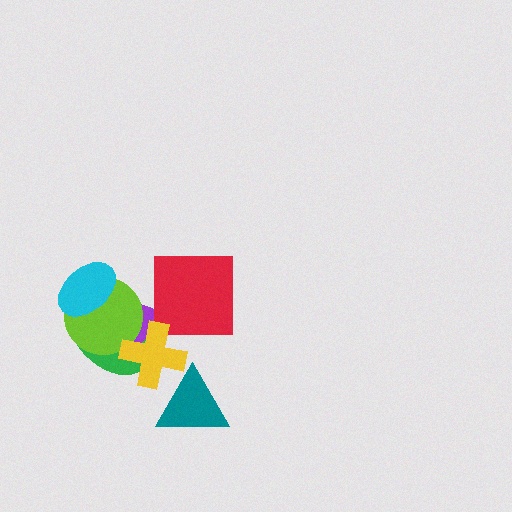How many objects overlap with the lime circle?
4 objects overlap with the lime circle.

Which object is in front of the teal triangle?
The yellow cross is in front of the teal triangle.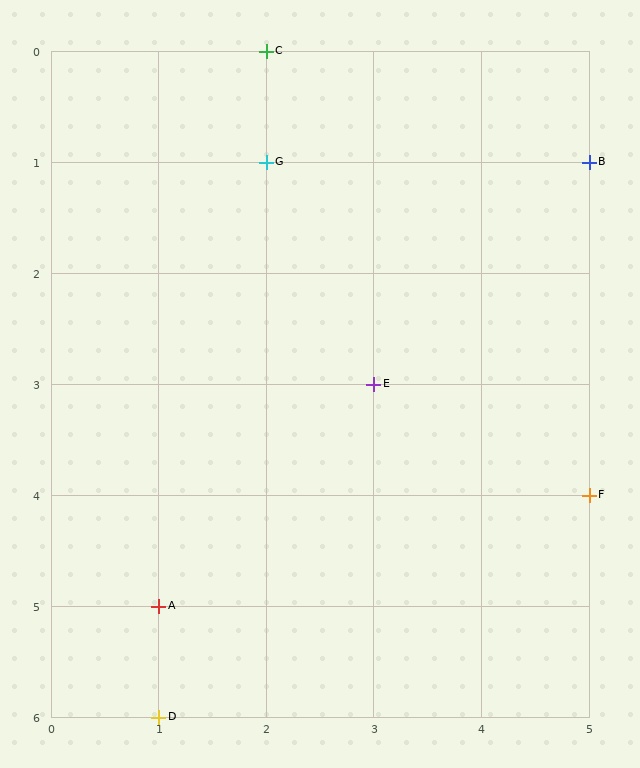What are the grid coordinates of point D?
Point D is at grid coordinates (1, 6).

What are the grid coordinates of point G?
Point G is at grid coordinates (2, 1).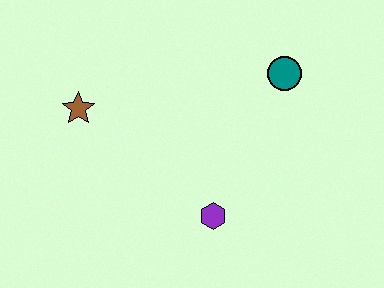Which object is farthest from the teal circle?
The brown star is farthest from the teal circle.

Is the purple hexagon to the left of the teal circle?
Yes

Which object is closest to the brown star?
The purple hexagon is closest to the brown star.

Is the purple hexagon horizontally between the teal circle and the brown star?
Yes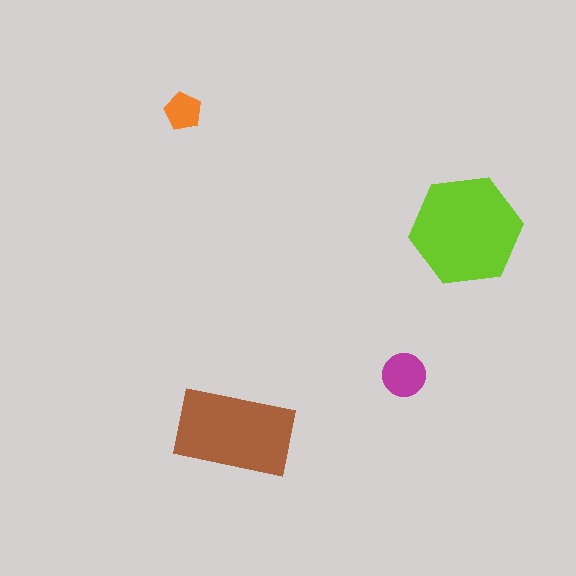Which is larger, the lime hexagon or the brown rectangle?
The lime hexagon.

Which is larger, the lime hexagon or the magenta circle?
The lime hexagon.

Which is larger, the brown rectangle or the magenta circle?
The brown rectangle.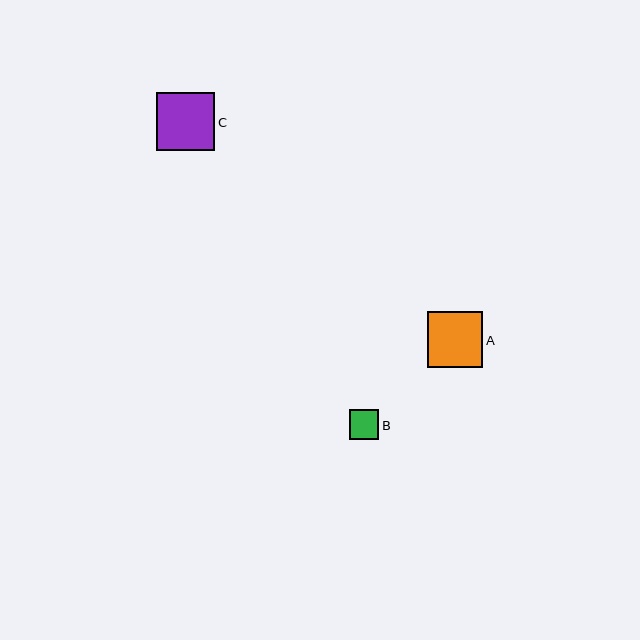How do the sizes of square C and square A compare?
Square C and square A are approximately the same size.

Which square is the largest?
Square C is the largest with a size of approximately 58 pixels.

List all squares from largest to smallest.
From largest to smallest: C, A, B.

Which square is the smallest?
Square B is the smallest with a size of approximately 30 pixels.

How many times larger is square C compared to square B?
Square C is approximately 2.0 times the size of square B.